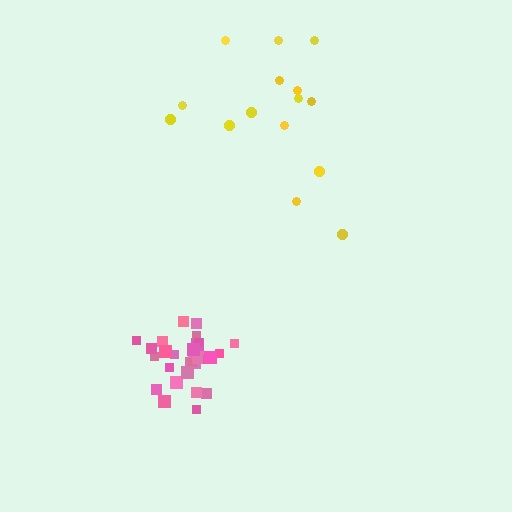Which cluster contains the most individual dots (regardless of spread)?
Pink (28).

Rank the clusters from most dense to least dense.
pink, yellow.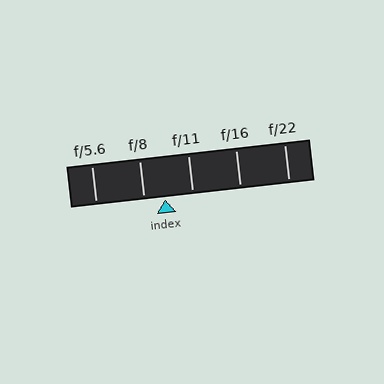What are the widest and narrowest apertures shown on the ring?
The widest aperture shown is f/5.6 and the narrowest is f/22.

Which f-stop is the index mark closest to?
The index mark is closest to f/8.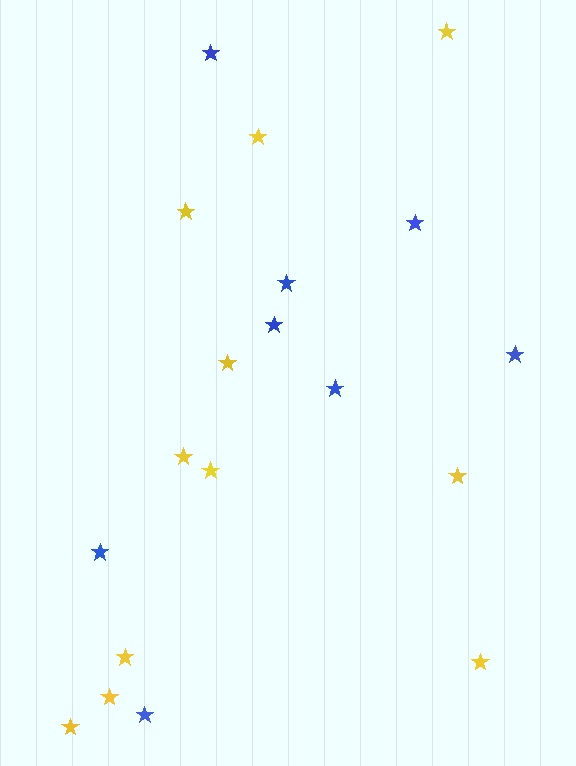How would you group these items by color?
There are 2 groups: one group of blue stars (8) and one group of yellow stars (11).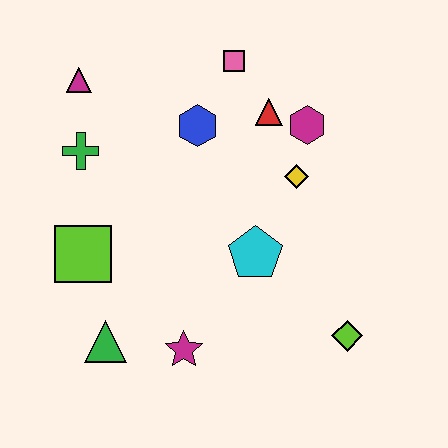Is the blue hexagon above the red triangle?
No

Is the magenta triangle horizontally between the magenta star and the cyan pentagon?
No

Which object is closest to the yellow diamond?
The magenta hexagon is closest to the yellow diamond.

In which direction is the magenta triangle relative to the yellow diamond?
The magenta triangle is to the left of the yellow diamond.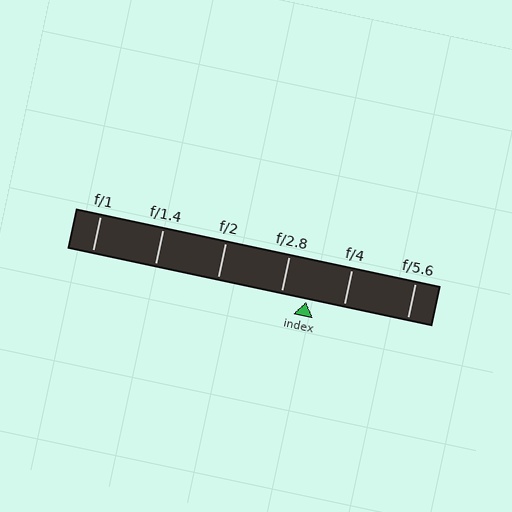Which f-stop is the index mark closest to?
The index mark is closest to f/2.8.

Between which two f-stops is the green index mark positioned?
The index mark is between f/2.8 and f/4.